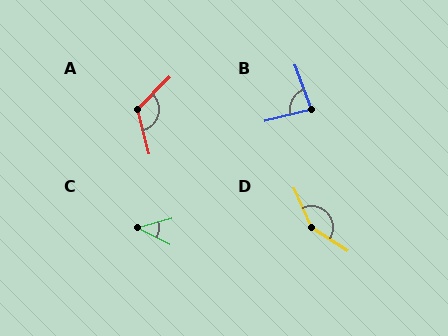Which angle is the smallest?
C, at approximately 43 degrees.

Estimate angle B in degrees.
Approximately 84 degrees.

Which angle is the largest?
D, at approximately 147 degrees.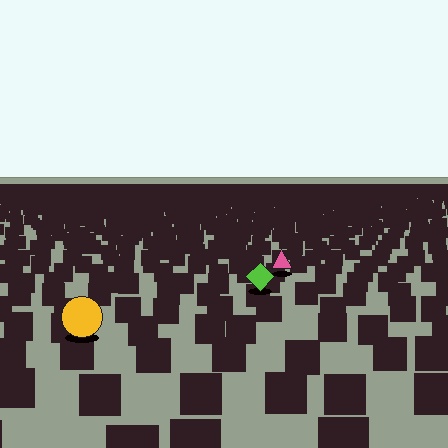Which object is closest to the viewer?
The yellow circle is closest. The texture marks near it are larger and more spread out.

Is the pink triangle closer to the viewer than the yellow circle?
No. The yellow circle is closer — you can tell from the texture gradient: the ground texture is coarser near it.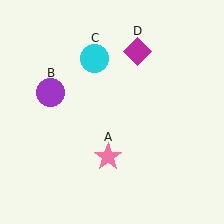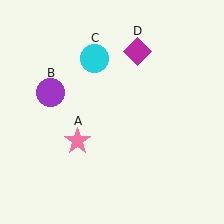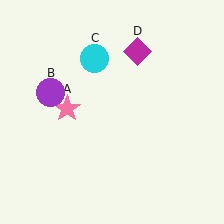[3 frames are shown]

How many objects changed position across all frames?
1 object changed position: pink star (object A).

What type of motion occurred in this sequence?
The pink star (object A) rotated clockwise around the center of the scene.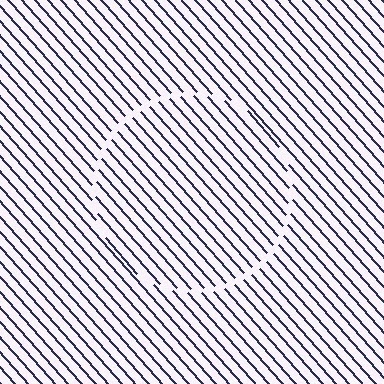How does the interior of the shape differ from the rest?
The interior of the shape contains the same grating, shifted by half a period — the contour is defined by the phase discontinuity where line-ends from the inner and outer gratings abut.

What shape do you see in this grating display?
An illusory circle. The interior of the shape contains the same grating, shifted by half a period — the contour is defined by the phase discontinuity where line-ends from the inner and outer gratings abut.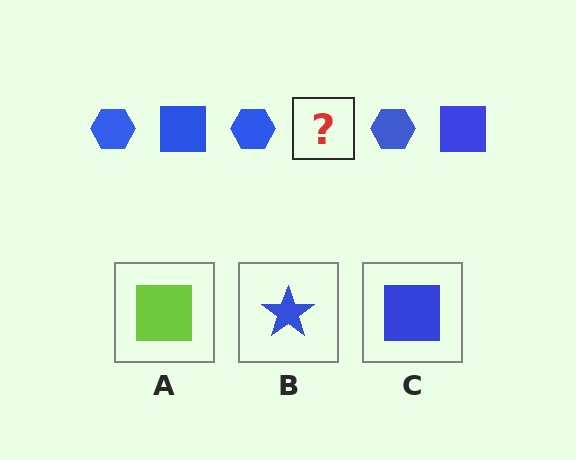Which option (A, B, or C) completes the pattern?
C.